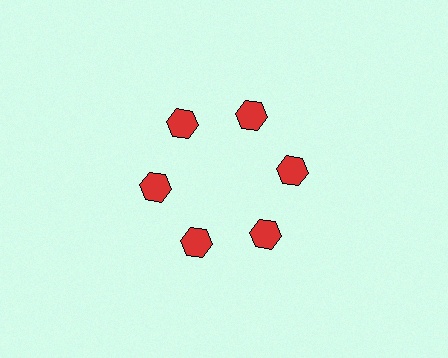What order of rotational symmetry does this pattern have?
This pattern has 6-fold rotational symmetry.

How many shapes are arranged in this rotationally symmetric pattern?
There are 6 shapes, arranged in 6 groups of 1.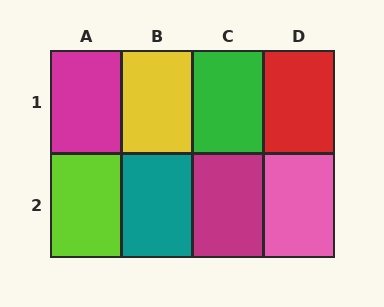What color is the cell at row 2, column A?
Lime.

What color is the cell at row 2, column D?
Pink.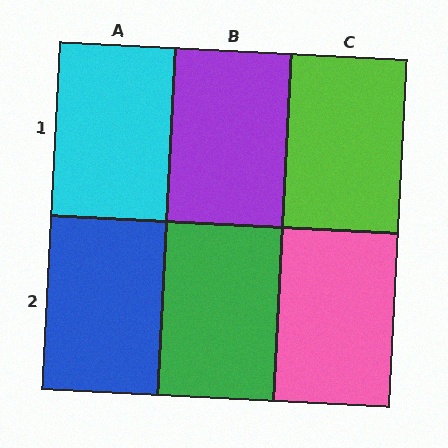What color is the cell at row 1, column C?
Lime.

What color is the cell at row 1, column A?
Cyan.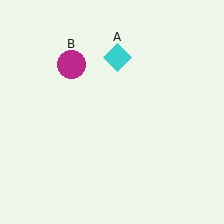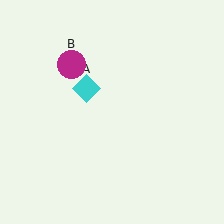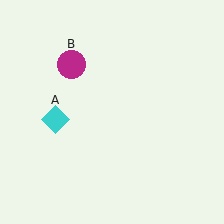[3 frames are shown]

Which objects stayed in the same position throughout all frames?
Magenta circle (object B) remained stationary.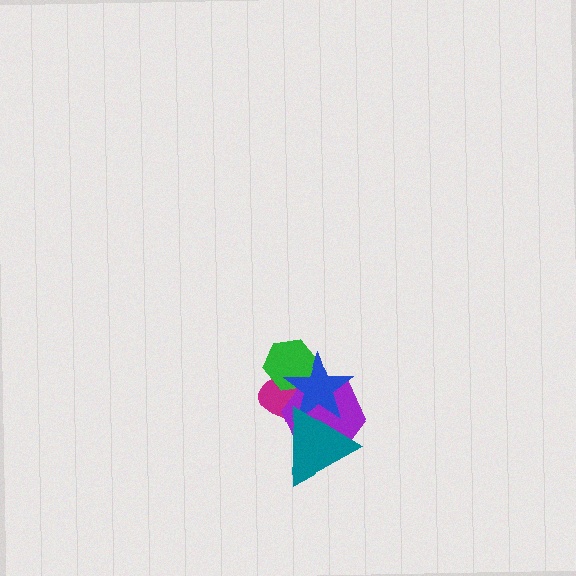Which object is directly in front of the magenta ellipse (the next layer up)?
The purple hexagon is directly in front of the magenta ellipse.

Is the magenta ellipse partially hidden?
Yes, it is partially covered by another shape.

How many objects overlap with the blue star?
4 objects overlap with the blue star.